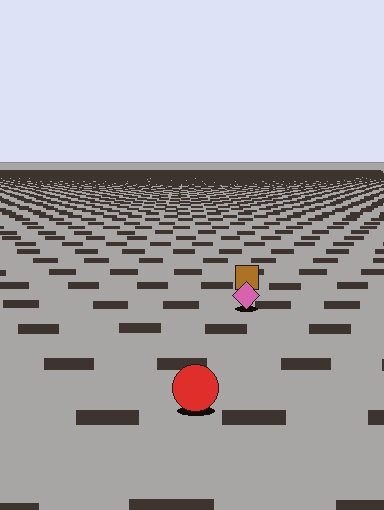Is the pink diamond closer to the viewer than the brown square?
Yes. The pink diamond is closer — you can tell from the texture gradient: the ground texture is coarser near it.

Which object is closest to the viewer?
The red circle is closest. The texture marks near it are larger and more spread out.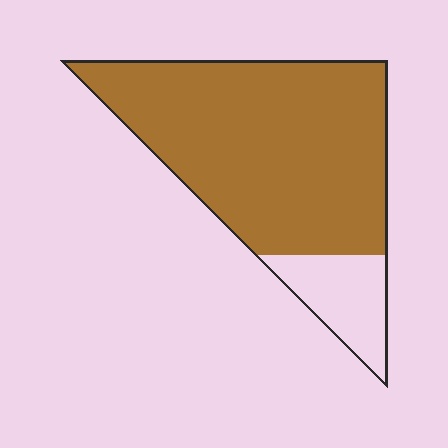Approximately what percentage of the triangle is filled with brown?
Approximately 85%.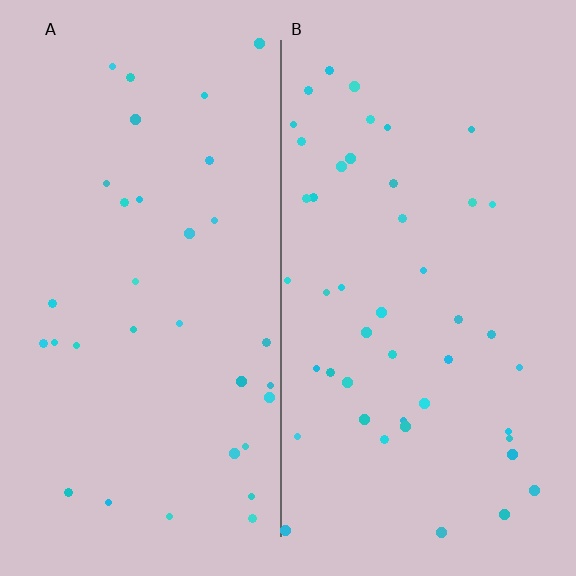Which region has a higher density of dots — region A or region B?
B (the right).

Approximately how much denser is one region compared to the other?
Approximately 1.4× — region B over region A.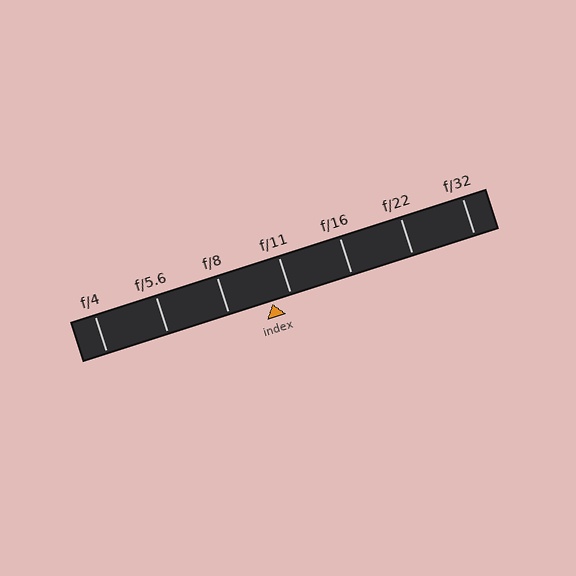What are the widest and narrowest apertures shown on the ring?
The widest aperture shown is f/4 and the narrowest is f/32.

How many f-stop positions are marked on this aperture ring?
There are 7 f-stop positions marked.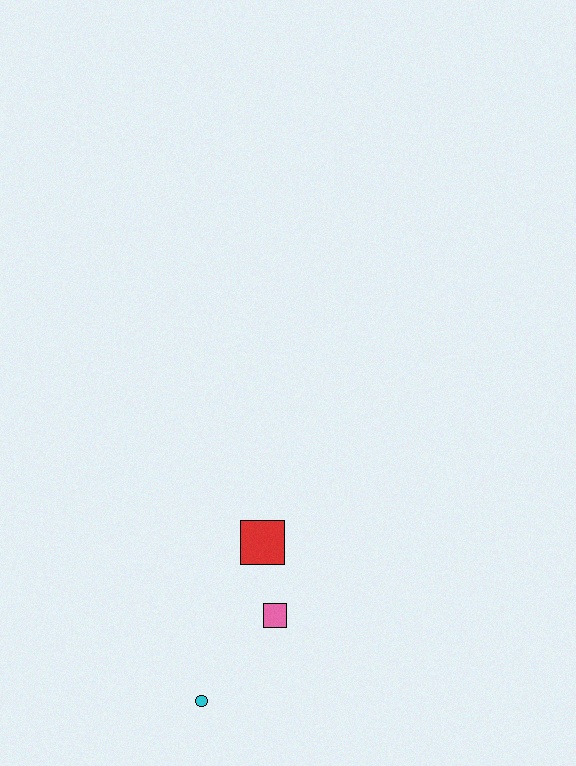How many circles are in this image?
There is 1 circle.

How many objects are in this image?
There are 3 objects.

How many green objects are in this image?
There are no green objects.